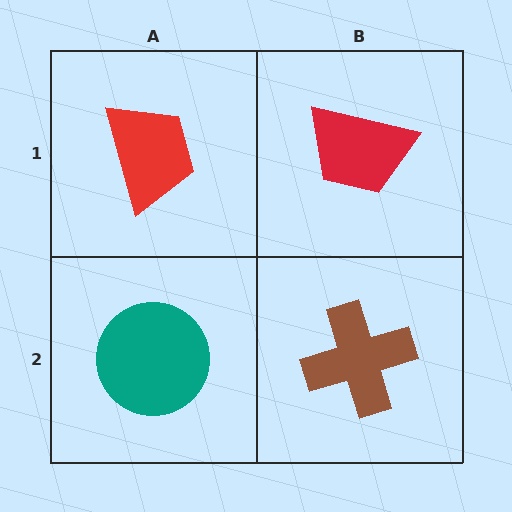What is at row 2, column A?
A teal circle.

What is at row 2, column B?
A brown cross.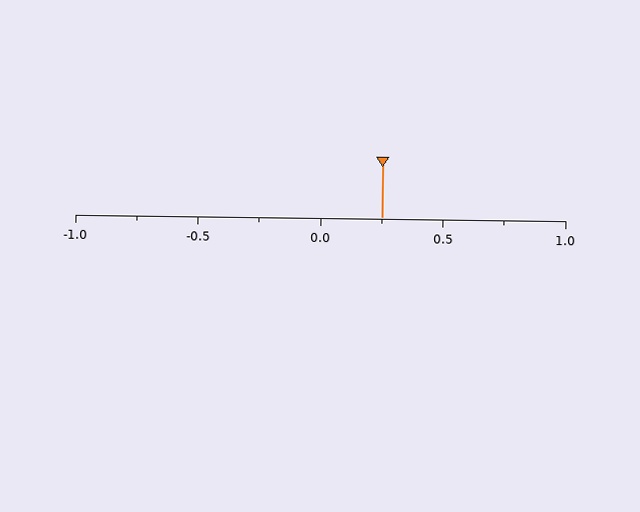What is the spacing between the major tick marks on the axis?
The major ticks are spaced 0.5 apart.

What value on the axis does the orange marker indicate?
The marker indicates approximately 0.25.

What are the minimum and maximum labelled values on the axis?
The axis runs from -1.0 to 1.0.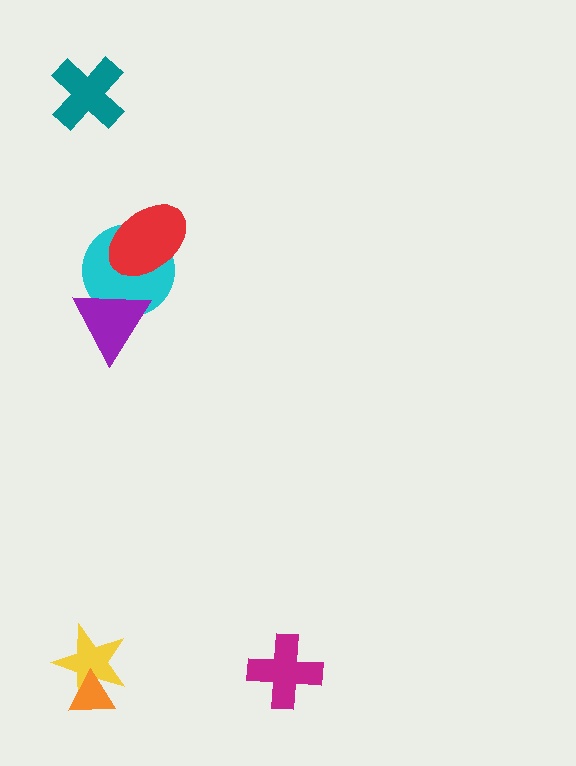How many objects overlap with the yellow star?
1 object overlaps with the yellow star.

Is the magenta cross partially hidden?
No, no other shape covers it.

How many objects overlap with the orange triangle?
1 object overlaps with the orange triangle.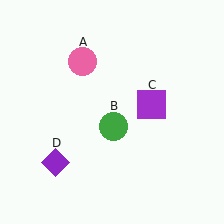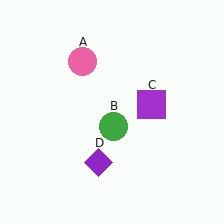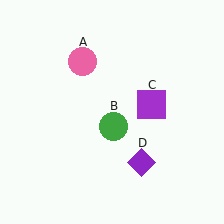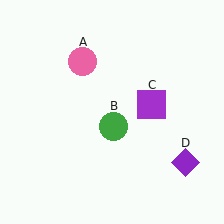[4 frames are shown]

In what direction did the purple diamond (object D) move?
The purple diamond (object D) moved right.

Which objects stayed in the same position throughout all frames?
Pink circle (object A) and green circle (object B) and purple square (object C) remained stationary.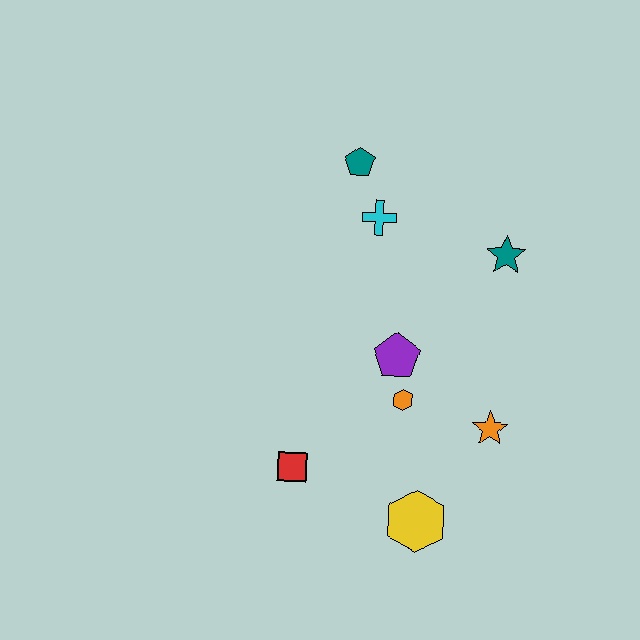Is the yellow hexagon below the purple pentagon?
Yes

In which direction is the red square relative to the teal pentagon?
The red square is below the teal pentagon.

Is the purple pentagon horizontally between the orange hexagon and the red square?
Yes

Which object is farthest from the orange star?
The teal pentagon is farthest from the orange star.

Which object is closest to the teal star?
The cyan cross is closest to the teal star.